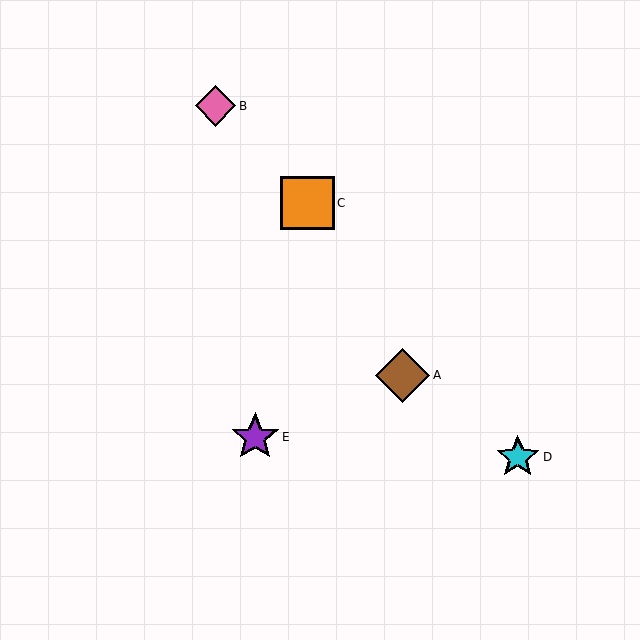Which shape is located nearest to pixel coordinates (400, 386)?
The brown diamond (labeled A) at (403, 375) is nearest to that location.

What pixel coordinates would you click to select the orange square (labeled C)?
Click at (307, 203) to select the orange square C.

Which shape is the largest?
The brown diamond (labeled A) is the largest.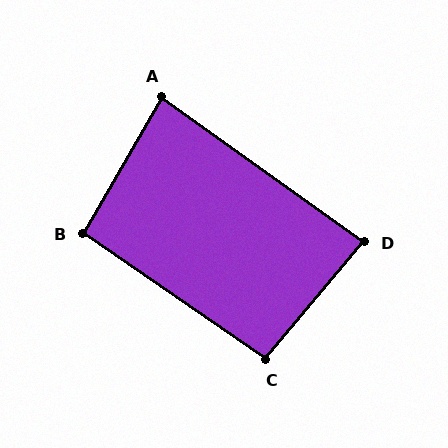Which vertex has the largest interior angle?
C, at approximately 95 degrees.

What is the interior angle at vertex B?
Approximately 94 degrees (approximately right).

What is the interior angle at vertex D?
Approximately 86 degrees (approximately right).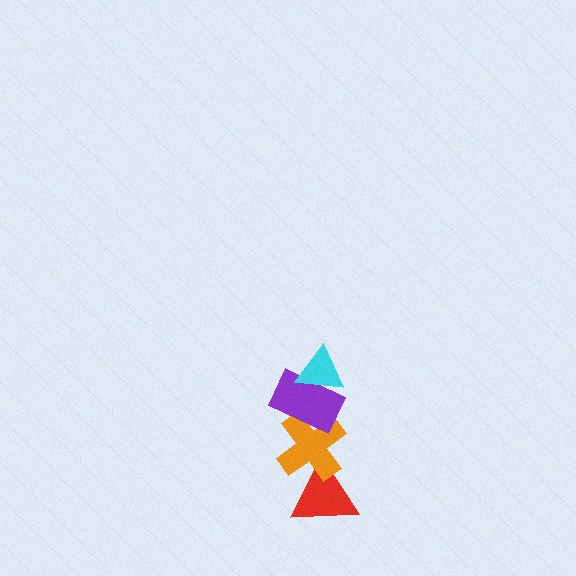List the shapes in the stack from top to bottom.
From top to bottom: the cyan triangle, the purple rectangle, the orange cross, the red triangle.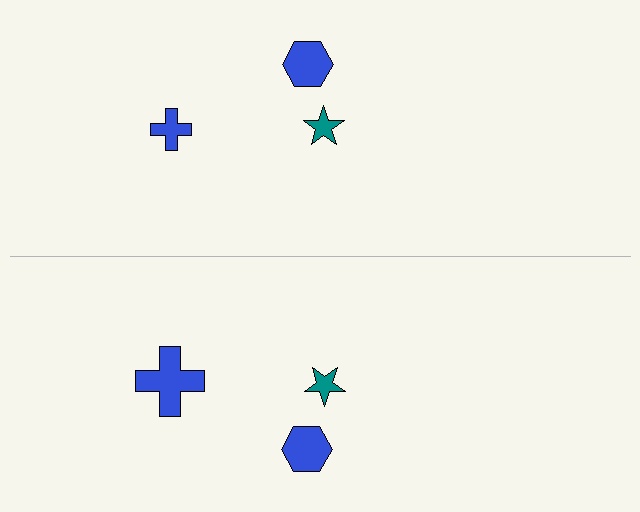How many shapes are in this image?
There are 6 shapes in this image.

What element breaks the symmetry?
The blue cross on the bottom side has a different size than its mirror counterpart.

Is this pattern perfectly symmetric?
No, the pattern is not perfectly symmetric. The blue cross on the bottom side has a different size than its mirror counterpart.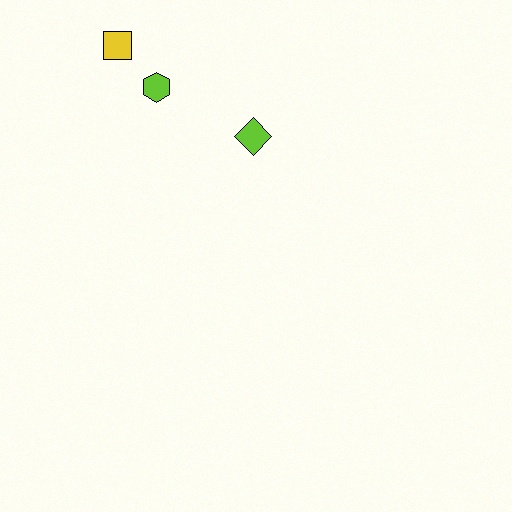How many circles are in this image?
There are no circles.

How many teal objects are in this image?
There are no teal objects.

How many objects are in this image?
There are 3 objects.